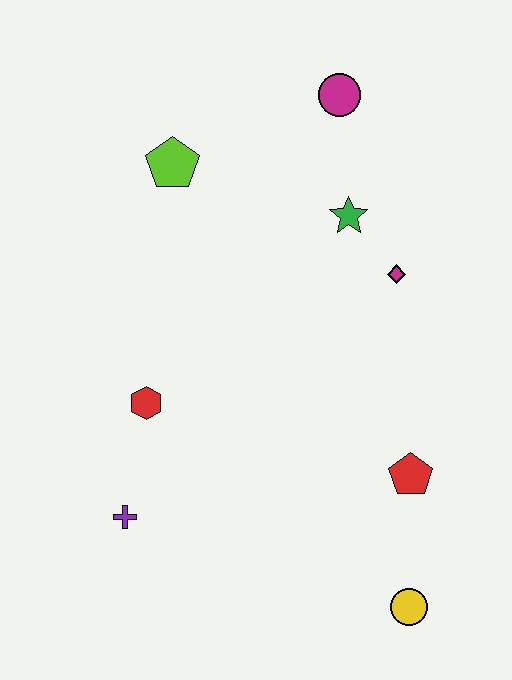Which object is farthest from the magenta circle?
The yellow circle is farthest from the magenta circle.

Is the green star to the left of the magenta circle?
No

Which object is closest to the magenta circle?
The green star is closest to the magenta circle.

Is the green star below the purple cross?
No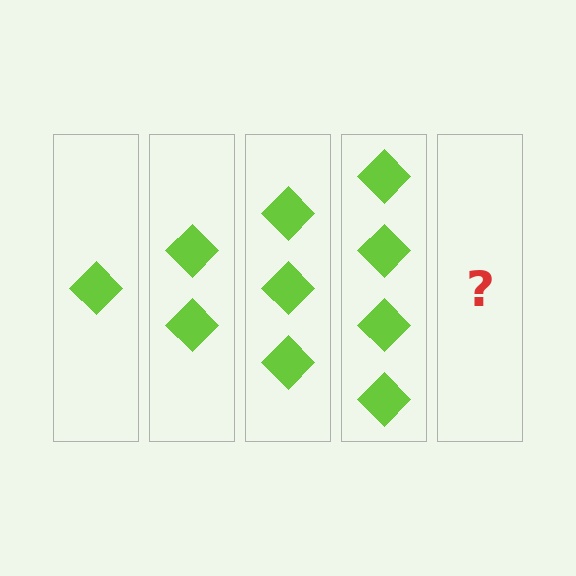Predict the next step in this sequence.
The next step is 5 diamonds.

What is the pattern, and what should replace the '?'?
The pattern is that each step adds one more diamond. The '?' should be 5 diamonds.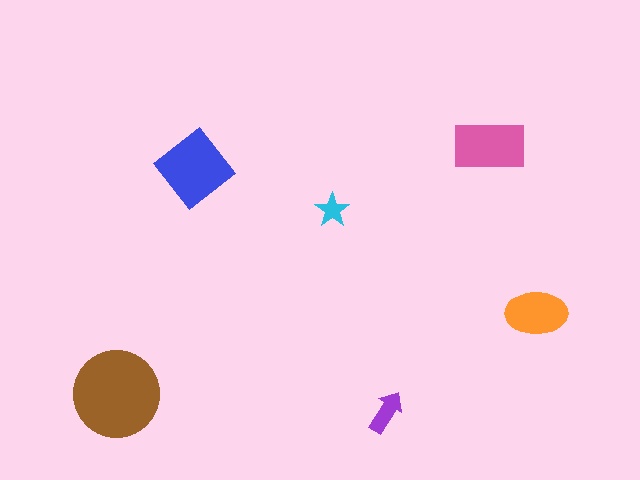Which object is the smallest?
The cyan star.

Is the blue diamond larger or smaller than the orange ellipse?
Larger.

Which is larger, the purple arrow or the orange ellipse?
The orange ellipse.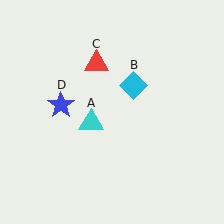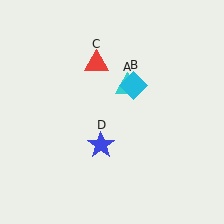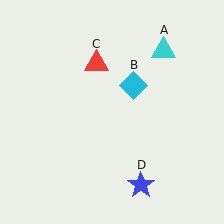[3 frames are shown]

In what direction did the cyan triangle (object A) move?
The cyan triangle (object A) moved up and to the right.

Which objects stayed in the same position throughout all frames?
Cyan diamond (object B) and red triangle (object C) remained stationary.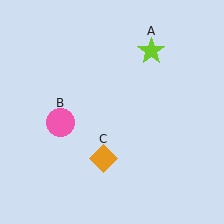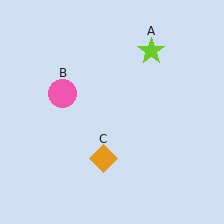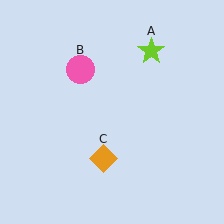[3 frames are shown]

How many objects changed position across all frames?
1 object changed position: pink circle (object B).